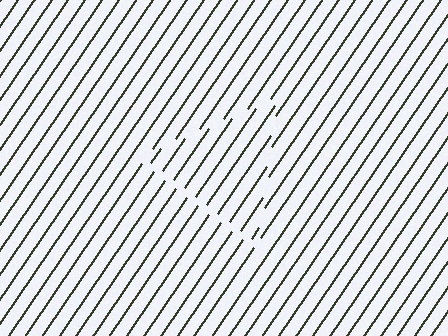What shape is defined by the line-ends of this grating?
An illusory triangle. The interior of the shape contains the same grating, shifted by half a period — the contour is defined by the phase discontinuity where line-ends from the inner and outer gratings abut.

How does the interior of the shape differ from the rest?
The interior of the shape contains the same grating, shifted by half a period — the contour is defined by the phase discontinuity where line-ends from the inner and outer gratings abut.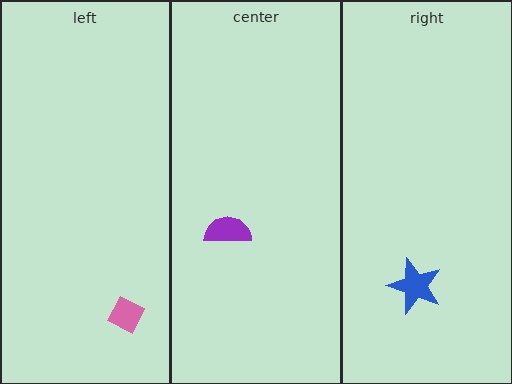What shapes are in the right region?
The blue star.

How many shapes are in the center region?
1.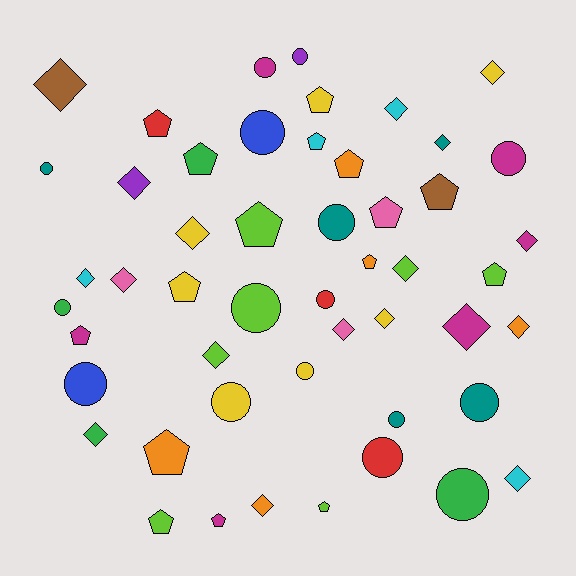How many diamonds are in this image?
There are 18 diamonds.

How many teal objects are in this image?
There are 5 teal objects.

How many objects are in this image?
There are 50 objects.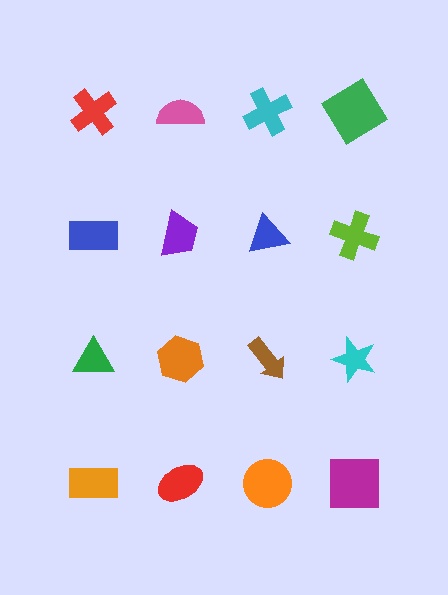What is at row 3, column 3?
A brown arrow.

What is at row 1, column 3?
A cyan cross.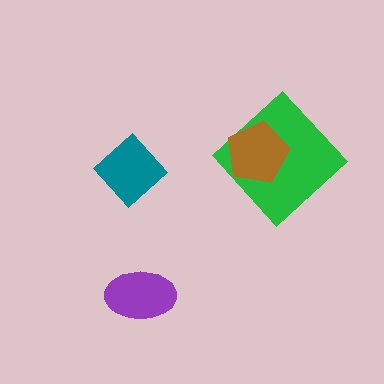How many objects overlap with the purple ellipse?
0 objects overlap with the purple ellipse.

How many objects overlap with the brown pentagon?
1 object overlaps with the brown pentagon.